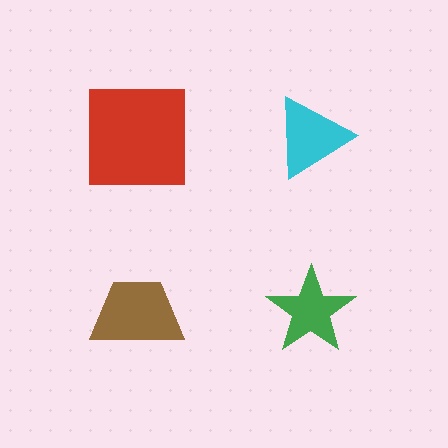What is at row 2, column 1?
A brown trapezoid.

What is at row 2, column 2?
A green star.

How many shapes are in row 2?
2 shapes.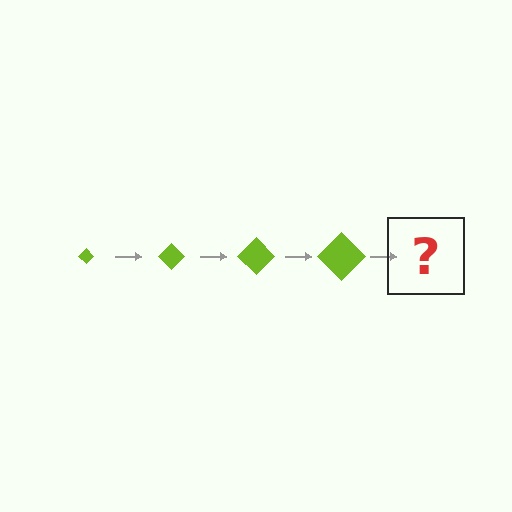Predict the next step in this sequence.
The next step is a lime diamond, larger than the previous one.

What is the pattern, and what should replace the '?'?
The pattern is that the diamond gets progressively larger each step. The '?' should be a lime diamond, larger than the previous one.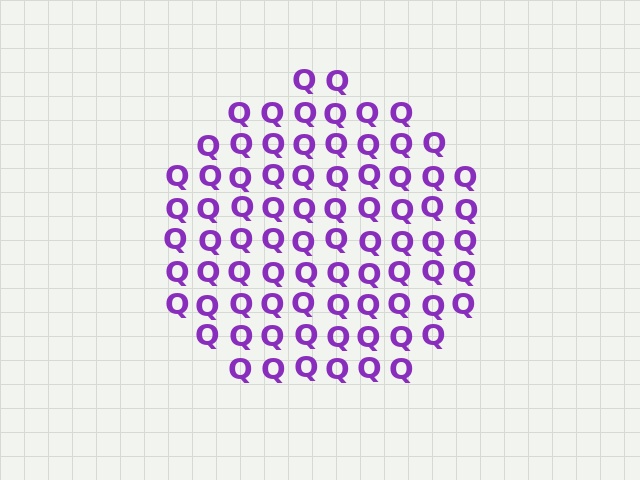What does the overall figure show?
The overall figure shows a circle.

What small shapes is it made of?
It is made of small letter Q's.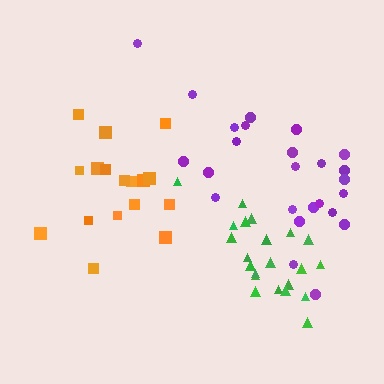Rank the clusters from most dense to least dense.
green, orange, purple.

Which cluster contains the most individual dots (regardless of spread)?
Purple (25).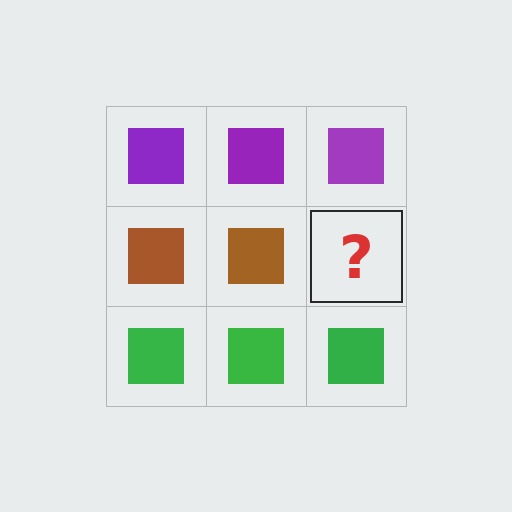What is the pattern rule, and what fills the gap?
The rule is that each row has a consistent color. The gap should be filled with a brown square.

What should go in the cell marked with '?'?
The missing cell should contain a brown square.